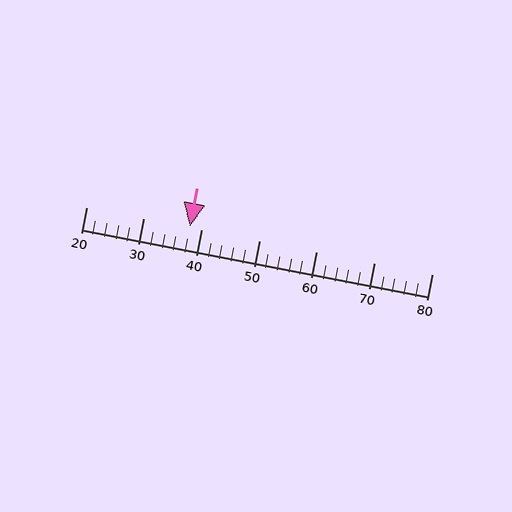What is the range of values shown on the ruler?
The ruler shows values from 20 to 80.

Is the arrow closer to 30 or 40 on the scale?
The arrow is closer to 40.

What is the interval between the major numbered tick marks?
The major tick marks are spaced 10 units apart.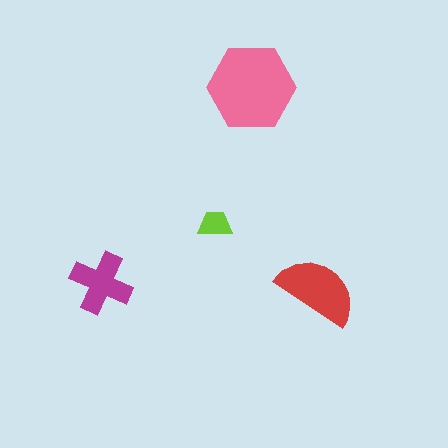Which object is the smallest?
The lime trapezoid.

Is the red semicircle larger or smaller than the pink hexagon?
Smaller.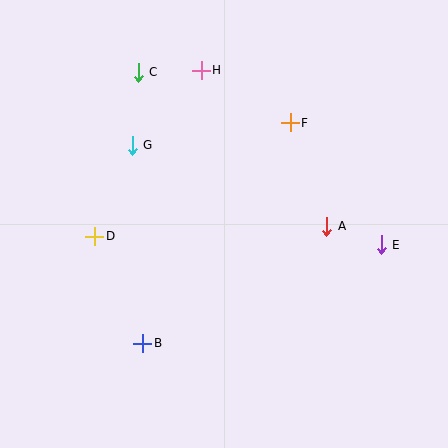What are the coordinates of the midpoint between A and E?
The midpoint between A and E is at (354, 235).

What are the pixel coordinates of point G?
Point G is at (132, 145).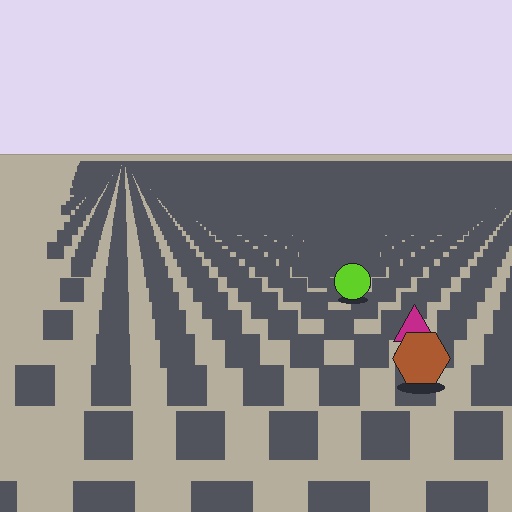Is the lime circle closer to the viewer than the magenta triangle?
No. The magenta triangle is closer — you can tell from the texture gradient: the ground texture is coarser near it.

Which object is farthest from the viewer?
The lime circle is farthest from the viewer. It appears smaller and the ground texture around it is denser.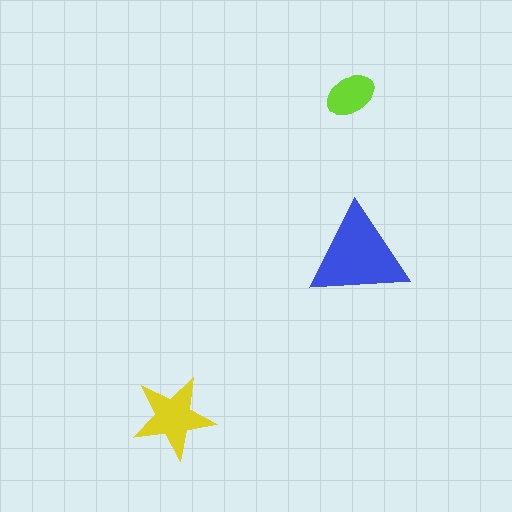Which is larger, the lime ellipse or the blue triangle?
The blue triangle.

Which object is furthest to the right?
The blue triangle is rightmost.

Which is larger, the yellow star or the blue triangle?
The blue triangle.